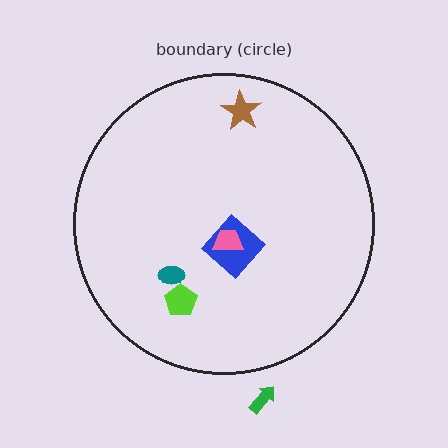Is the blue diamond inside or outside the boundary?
Inside.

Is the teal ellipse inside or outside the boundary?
Inside.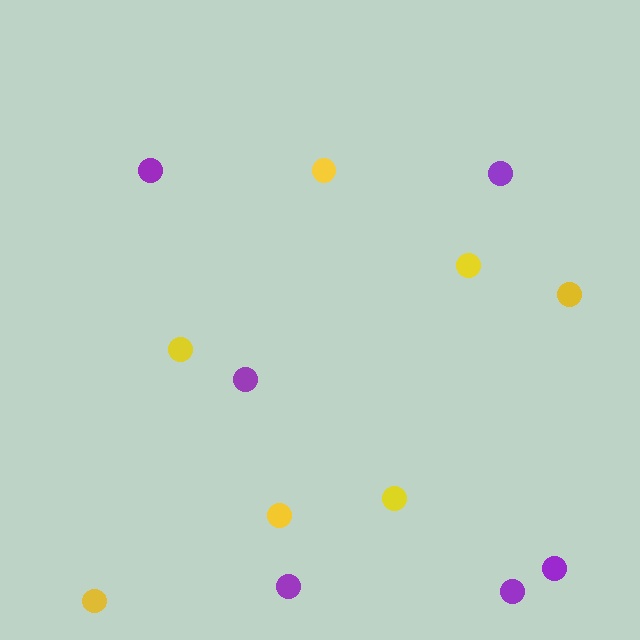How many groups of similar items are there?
There are 2 groups: one group of yellow circles (7) and one group of purple circles (6).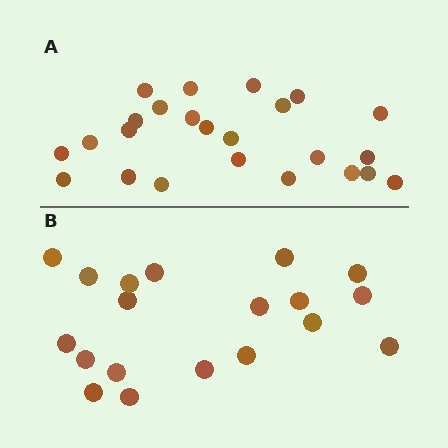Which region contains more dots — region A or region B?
Region A (the top region) has more dots.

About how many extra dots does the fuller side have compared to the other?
Region A has about 5 more dots than region B.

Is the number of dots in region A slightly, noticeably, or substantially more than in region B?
Region A has noticeably more, but not dramatically so. The ratio is roughly 1.3 to 1.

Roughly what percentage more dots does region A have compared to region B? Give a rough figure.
About 25% more.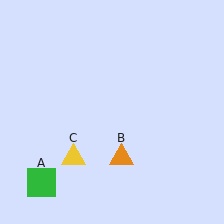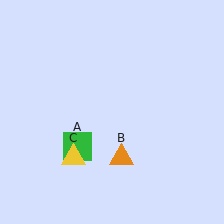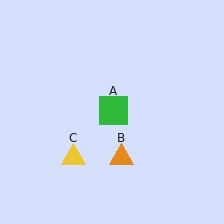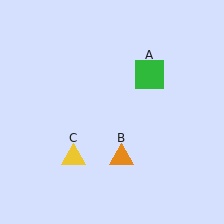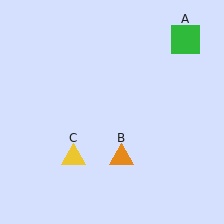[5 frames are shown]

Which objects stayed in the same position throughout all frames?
Orange triangle (object B) and yellow triangle (object C) remained stationary.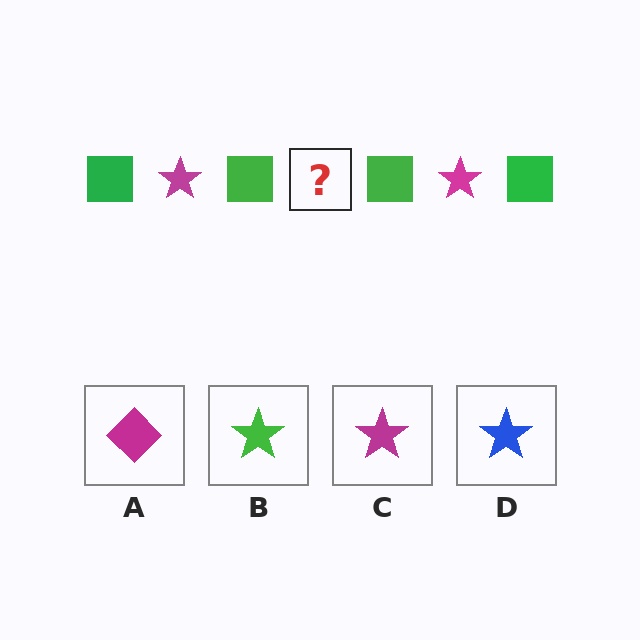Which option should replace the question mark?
Option C.